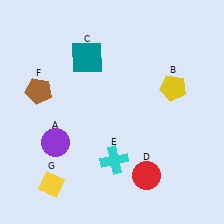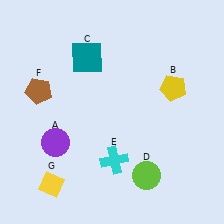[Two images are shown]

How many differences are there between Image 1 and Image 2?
There is 1 difference between the two images.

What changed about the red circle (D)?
In Image 1, D is red. In Image 2, it changed to lime.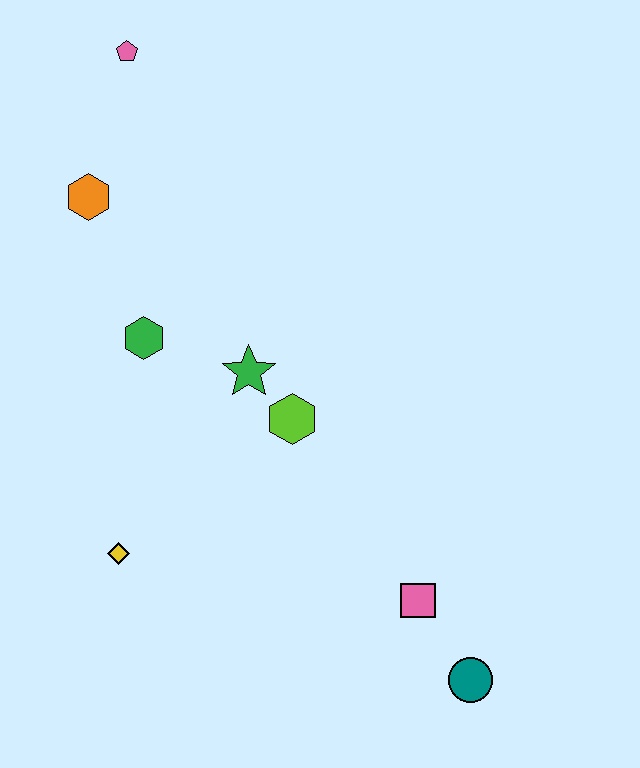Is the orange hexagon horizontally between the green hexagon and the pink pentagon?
No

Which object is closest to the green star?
The lime hexagon is closest to the green star.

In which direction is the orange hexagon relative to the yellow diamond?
The orange hexagon is above the yellow diamond.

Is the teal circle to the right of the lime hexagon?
Yes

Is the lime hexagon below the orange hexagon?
Yes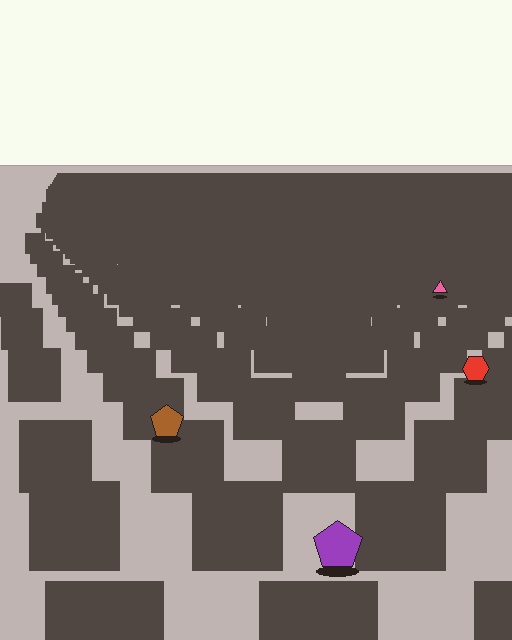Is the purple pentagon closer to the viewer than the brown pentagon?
Yes. The purple pentagon is closer — you can tell from the texture gradient: the ground texture is coarser near it.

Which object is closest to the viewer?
The purple pentagon is closest. The texture marks near it are larger and more spread out.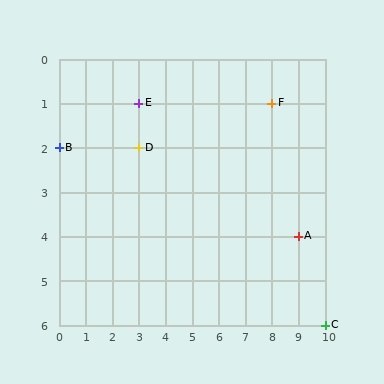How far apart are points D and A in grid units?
Points D and A are 6 columns and 2 rows apart (about 6.3 grid units diagonally).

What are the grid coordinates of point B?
Point B is at grid coordinates (0, 2).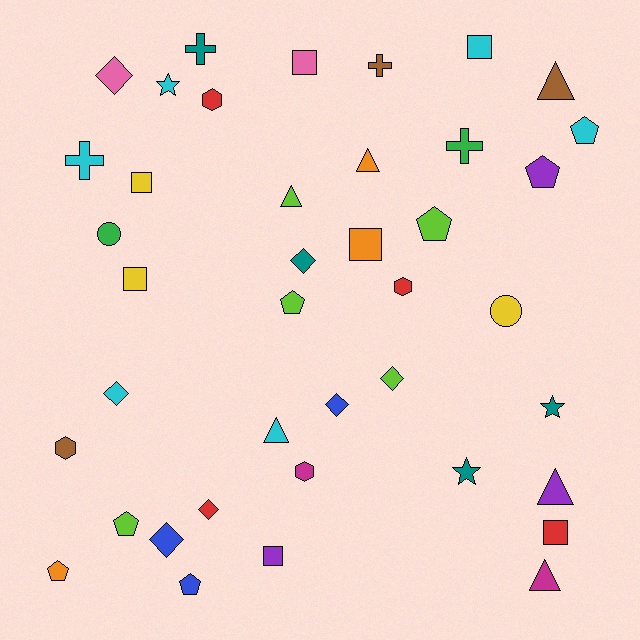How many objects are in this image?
There are 40 objects.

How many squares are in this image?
There are 7 squares.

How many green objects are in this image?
There are 2 green objects.